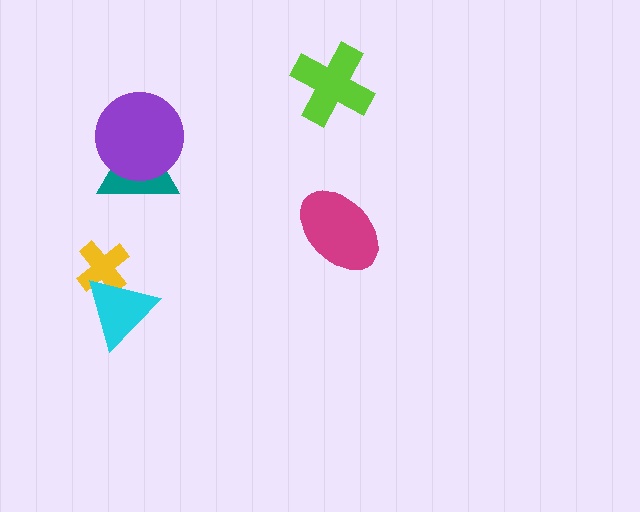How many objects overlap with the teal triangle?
1 object overlaps with the teal triangle.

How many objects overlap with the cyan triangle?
1 object overlaps with the cyan triangle.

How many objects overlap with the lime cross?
0 objects overlap with the lime cross.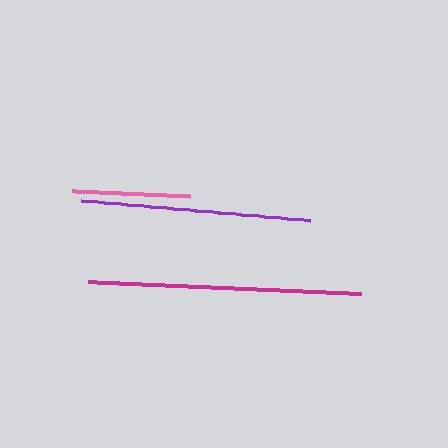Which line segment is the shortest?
The pink line is the shortest at approximately 118 pixels.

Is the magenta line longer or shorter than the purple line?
The magenta line is longer than the purple line.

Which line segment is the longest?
The magenta line is the longest at approximately 273 pixels.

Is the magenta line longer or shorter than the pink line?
The magenta line is longer than the pink line.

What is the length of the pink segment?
The pink segment is approximately 118 pixels long.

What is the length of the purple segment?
The purple segment is approximately 230 pixels long.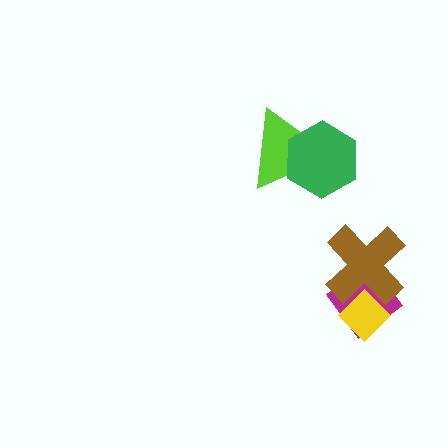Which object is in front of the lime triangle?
The green hexagon is in front of the lime triangle.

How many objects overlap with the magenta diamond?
2 objects overlap with the magenta diamond.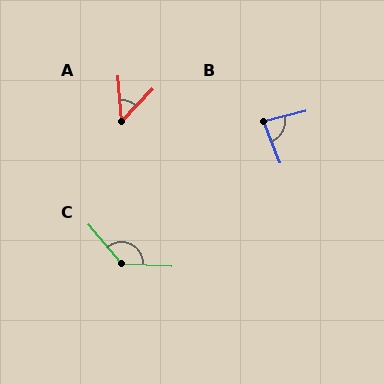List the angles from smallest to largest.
A (47°), B (82°), C (133°).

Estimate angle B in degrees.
Approximately 82 degrees.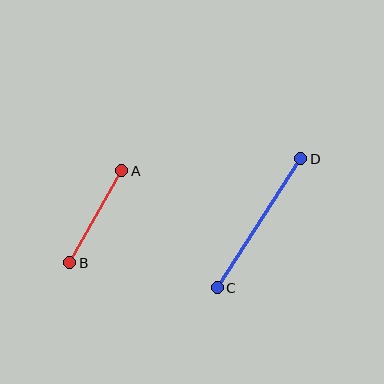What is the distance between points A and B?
The distance is approximately 106 pixels.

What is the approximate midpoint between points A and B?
The midpoint is at approximately (96, 217) pixels.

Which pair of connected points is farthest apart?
Points C and D are farthest apart.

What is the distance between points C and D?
The distance is approximately 154 pixels.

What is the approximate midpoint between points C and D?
The midpoint is at approximately (259, 223) pixels.